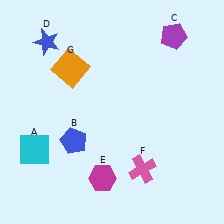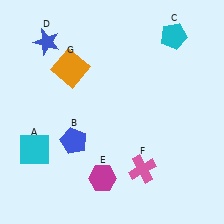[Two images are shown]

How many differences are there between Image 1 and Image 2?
There is 1 difference between the two images.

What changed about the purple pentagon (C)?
In Image 1, C is purple. In Image 2, it changed to cyan.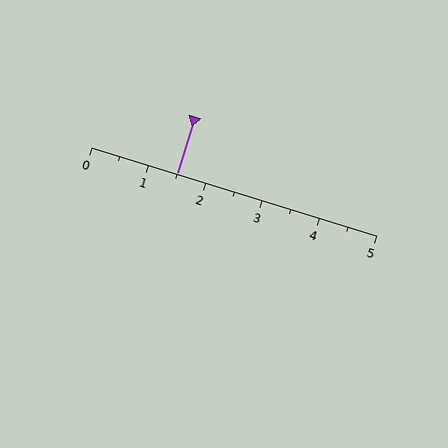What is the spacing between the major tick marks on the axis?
The major ticks are spaced 1 apart.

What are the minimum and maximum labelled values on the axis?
The axis runs from 0 to 5.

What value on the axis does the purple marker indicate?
The marker indicates approximately 1.5.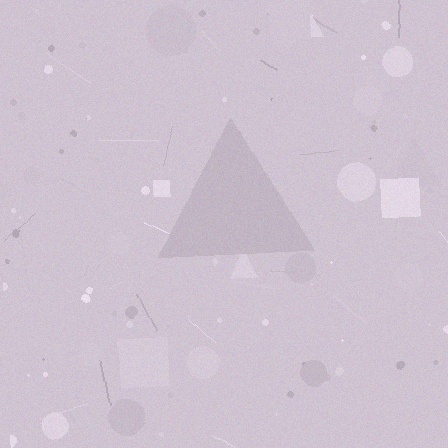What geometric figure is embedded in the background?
A triangle is embedded in the background.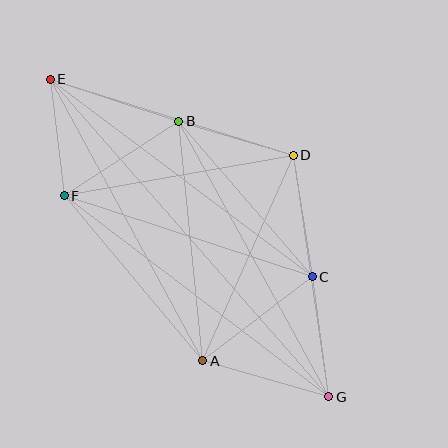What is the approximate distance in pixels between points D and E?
The distance between D and E is approximately 255 pixels.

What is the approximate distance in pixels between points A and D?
The distance between A and D is approximately 225 pixels.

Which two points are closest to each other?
Points E and F are closest to each other.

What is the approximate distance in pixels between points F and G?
The distance between F and G is approximately 332 pixels.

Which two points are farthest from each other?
Points E and G are farthest from each other.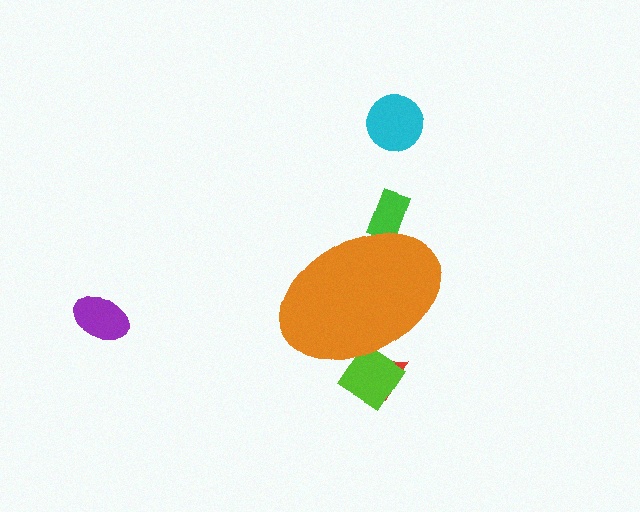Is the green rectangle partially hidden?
Yes, the green rectangle is partially hidden behind the orange ellipse.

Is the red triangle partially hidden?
Yes, the red triangle is partially hidden behind the orange ellipse.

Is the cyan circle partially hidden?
No, the cyan circle is fully visible.